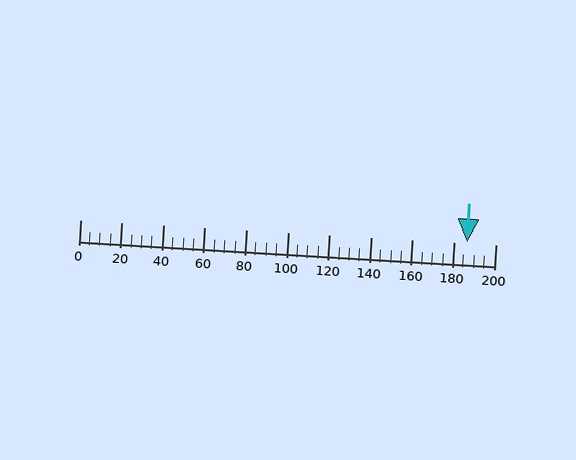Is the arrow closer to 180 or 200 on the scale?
The arrow is closer to 180.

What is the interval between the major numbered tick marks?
The major tick marks are spaced 20 units apart.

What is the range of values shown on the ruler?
The ruler shows values from 0 to 200.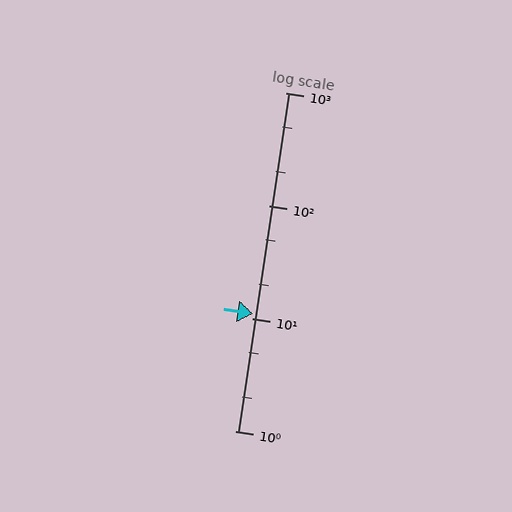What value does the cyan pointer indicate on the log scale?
The pointer indicates approximately 11.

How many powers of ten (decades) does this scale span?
The scale spans 3 decades, from 1 to 1000.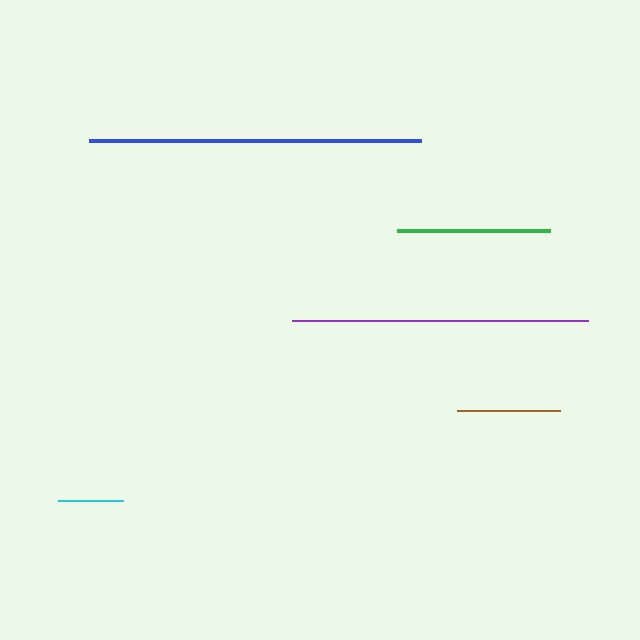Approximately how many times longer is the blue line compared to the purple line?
The blue line is approximately 1.1 times the length of the purple line.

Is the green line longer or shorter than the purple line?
The purple line is longer than the green line.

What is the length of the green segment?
The green segment is approximately 153 pixels long.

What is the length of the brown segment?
The brown segment is approximately 103 pixels long.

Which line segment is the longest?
The blue line is the longest at approximately 332 pixels.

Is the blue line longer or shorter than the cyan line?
The blue line is longer than the cyan line.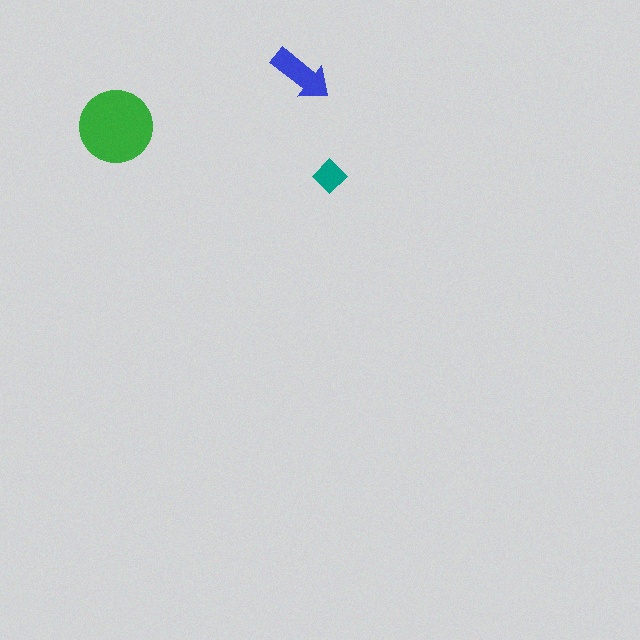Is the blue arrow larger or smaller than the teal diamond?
Larger.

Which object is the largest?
The green circle.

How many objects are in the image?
There are 3 objects in the image.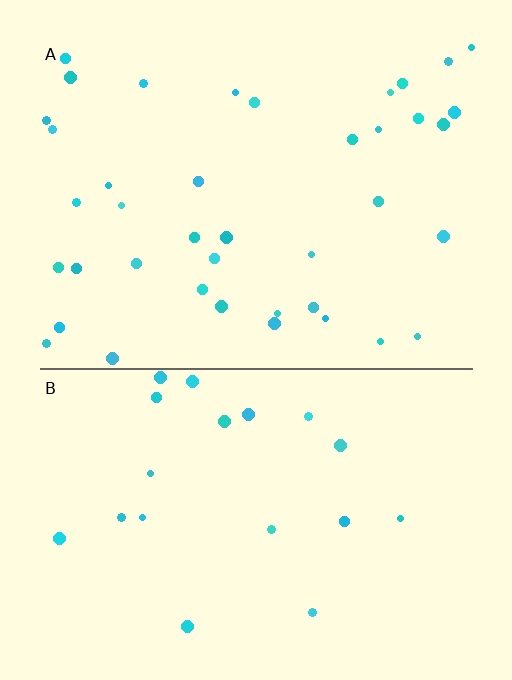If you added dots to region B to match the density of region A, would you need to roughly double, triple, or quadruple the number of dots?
Approximately double.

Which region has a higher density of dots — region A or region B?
A (the top).